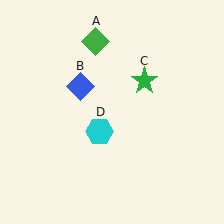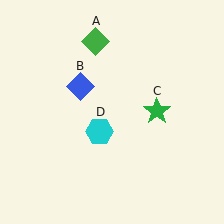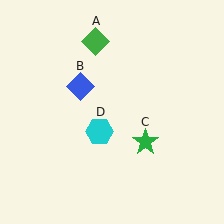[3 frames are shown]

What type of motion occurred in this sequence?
The green star (object C) rotated clockwise around the center of the scene.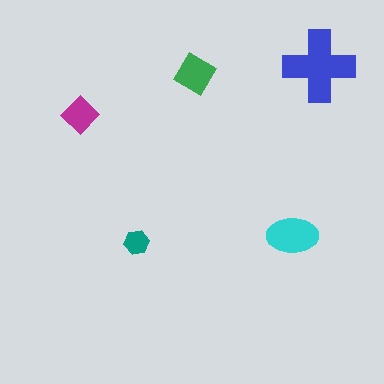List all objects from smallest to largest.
The teal hexagon, the magenta diamond, the green diamond, the cyan ellipse, the blue cross.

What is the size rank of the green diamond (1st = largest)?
3rd.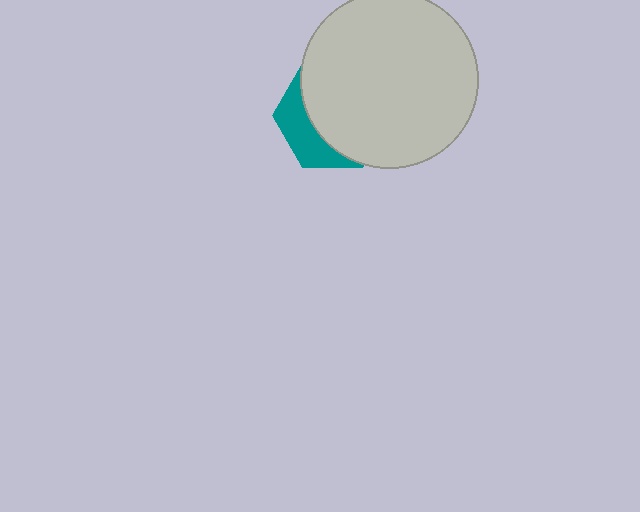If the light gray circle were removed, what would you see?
You would see the complete teal hexagon.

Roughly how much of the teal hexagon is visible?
A small part of it is visible (roughly 31%).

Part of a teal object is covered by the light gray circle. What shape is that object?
It is a hexagon.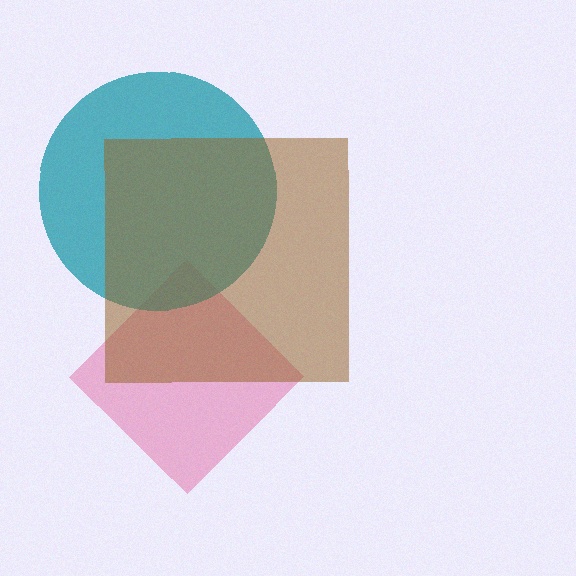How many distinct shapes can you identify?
There are 3 distinct shapes: a pink diamond, a teal circle, a brown square.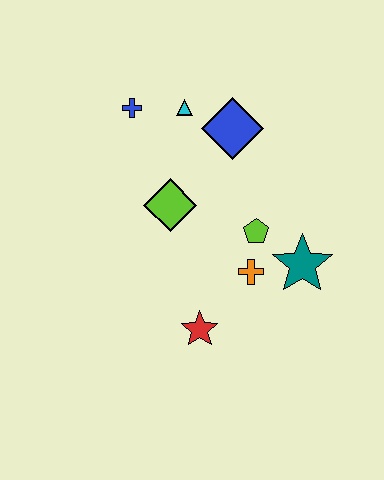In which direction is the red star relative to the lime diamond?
The red star is below the lime diamond.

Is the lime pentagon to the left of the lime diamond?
No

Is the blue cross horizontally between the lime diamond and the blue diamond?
No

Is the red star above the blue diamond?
No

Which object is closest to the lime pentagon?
The orange cross is closest to the lime pentagon.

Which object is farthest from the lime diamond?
The teal star is farthest from the lime diamond.